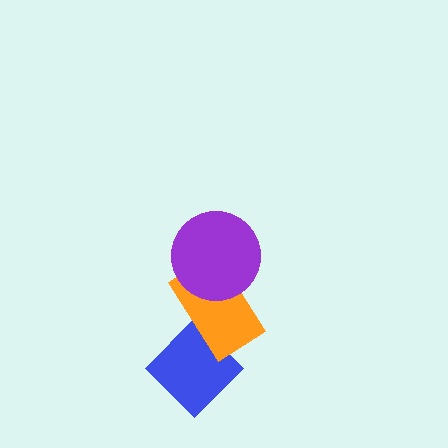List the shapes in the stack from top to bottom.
From top to bottom: the purple circle, the orange rectangle, the blue diamond.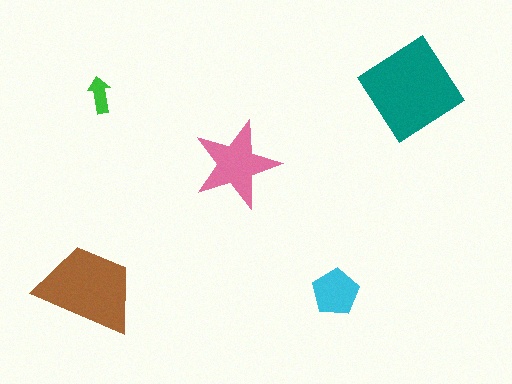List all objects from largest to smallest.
The teal diamond, the brown trapezoid, the pink star, the cyan pentagon, the green arrow.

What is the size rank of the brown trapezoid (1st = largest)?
2nd.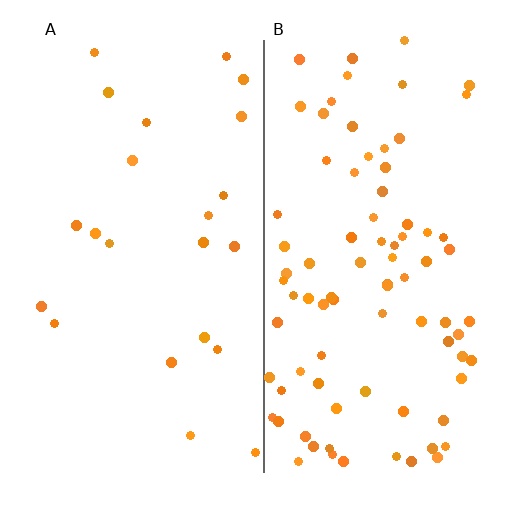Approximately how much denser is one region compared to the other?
Approximately 3.8× — region B over region A.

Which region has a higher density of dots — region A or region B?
B (the right).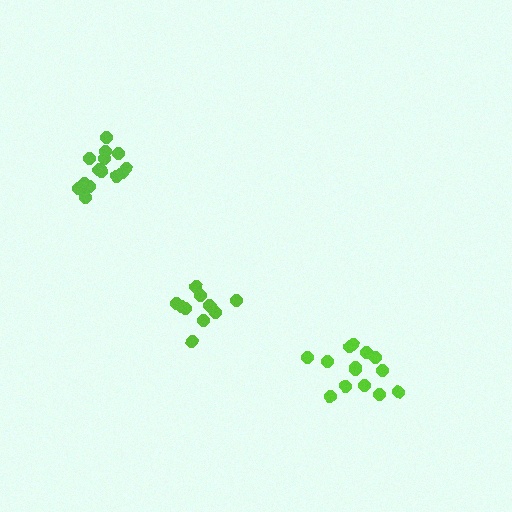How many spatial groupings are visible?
There are 3 spatial groupings.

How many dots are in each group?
Group 1: 14 dots, Group 2: 11 dots, Group 3: 14 dots (39 total).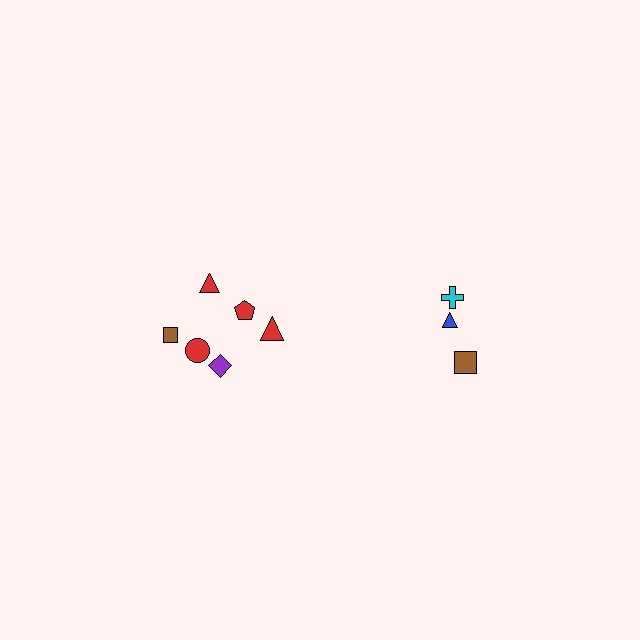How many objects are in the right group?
There are 3 objects.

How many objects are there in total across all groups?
There are 9 objects.